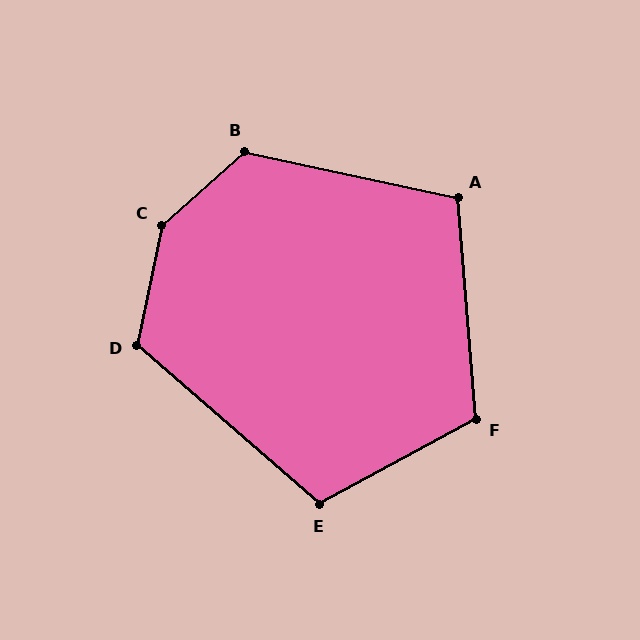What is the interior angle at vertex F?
Approximately 114 degrees (obtuse).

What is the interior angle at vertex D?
Approximately 120 degrees (obtuse).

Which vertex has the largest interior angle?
C, at approximately 143 degrees.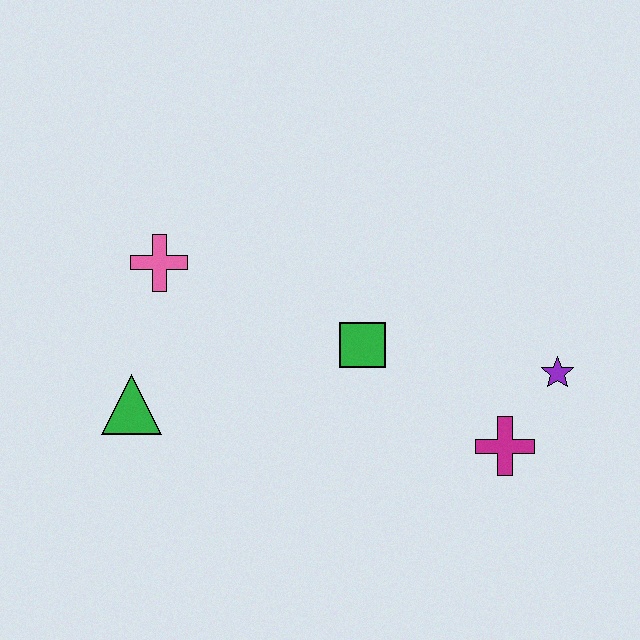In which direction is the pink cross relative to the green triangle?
The pink cross is above the green triangle.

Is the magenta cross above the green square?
No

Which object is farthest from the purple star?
The green triangle is farthest from the purple star.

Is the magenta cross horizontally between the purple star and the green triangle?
Yes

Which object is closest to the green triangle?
The pink cross is closest to the green triangle.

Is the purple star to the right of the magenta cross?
Yes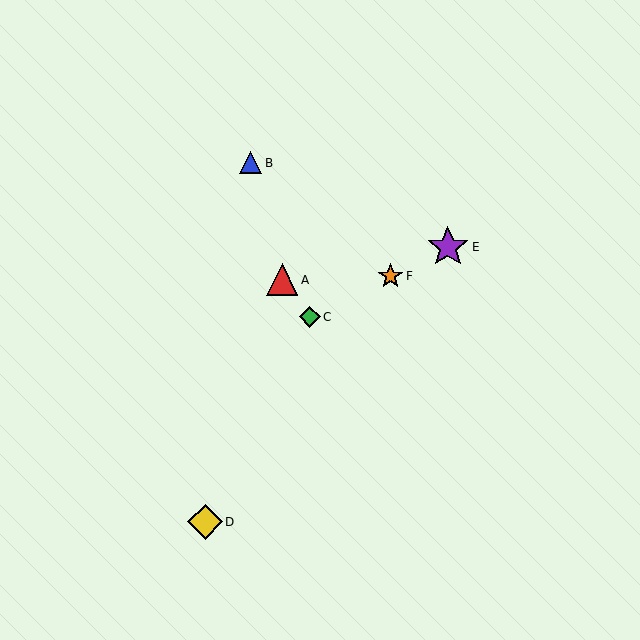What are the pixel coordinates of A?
Object A is at (282, 280).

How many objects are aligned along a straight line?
3 objects (C, E, F) are aligned along a straight line.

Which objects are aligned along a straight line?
Objects C, E, F are aligned along a straight line.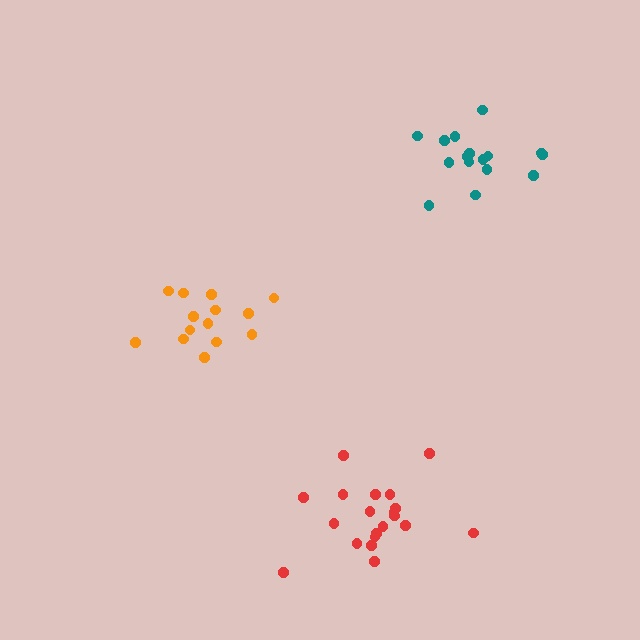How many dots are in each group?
Group 1: 20 dots, Group 2: 14 dots, Group 3: 16 dots (50 total).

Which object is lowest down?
The red cluster is bottommost.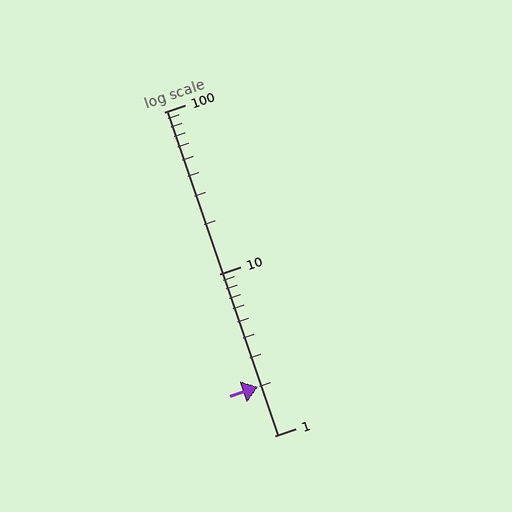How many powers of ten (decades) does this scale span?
The scale spans 2 decades, from 1 to 100.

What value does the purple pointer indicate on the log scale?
The pointer indicates approximately 2.